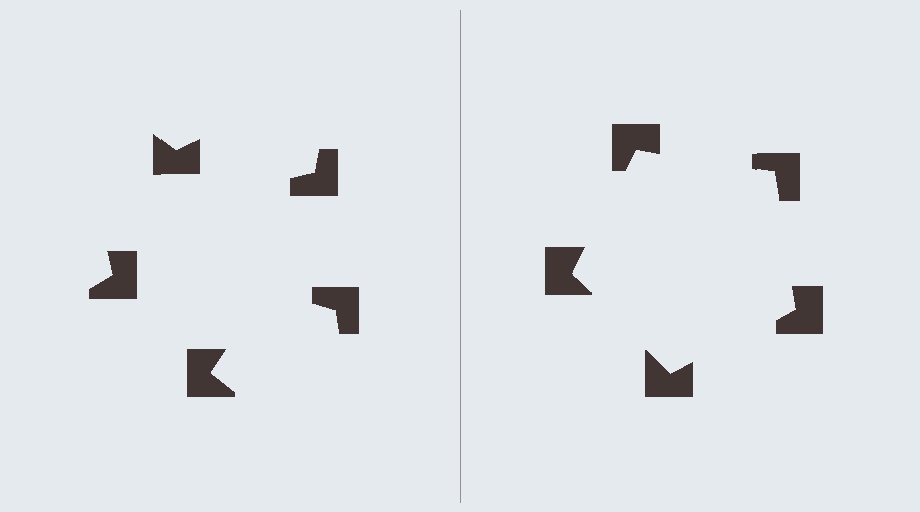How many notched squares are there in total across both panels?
10 — 5 on each side.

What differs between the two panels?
The notched squares are positioned identically on both sides; only the wedge orientations differ. On the right they align to a pentagon; on the left they are misaligned.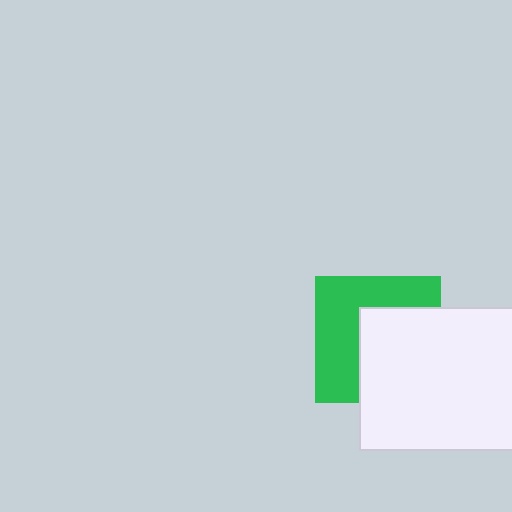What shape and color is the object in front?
The object in front is a white rectangle.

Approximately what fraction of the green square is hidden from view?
Roughly 49% of the green square is hidden behind the white rectangle.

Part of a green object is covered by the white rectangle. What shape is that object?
It is a square.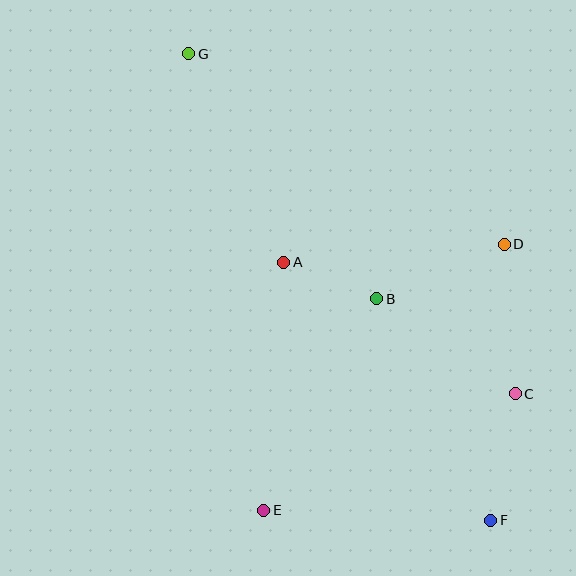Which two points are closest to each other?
Points A and B are closest to each other.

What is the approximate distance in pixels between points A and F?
The distance between A and F is approximately 331 pixels.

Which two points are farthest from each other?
Points F and G are farthest from each other.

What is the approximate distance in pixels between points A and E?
The distance between A and E is approximately 249 pixels.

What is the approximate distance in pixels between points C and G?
The distance between C and G is approximately 471 pixels.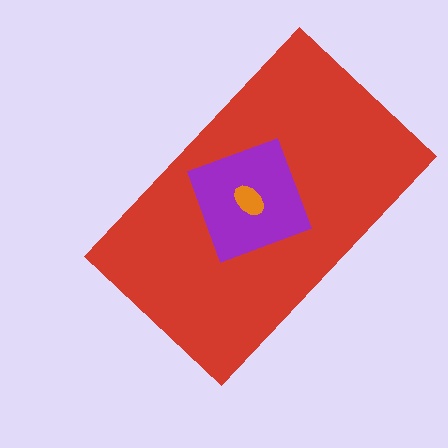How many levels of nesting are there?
3.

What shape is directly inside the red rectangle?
The purple diamond.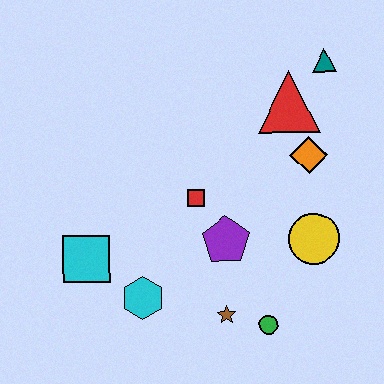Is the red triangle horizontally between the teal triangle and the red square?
Yes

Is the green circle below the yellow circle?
Yes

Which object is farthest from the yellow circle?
The cyan square is farthest from the yellow circle.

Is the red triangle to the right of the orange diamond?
No